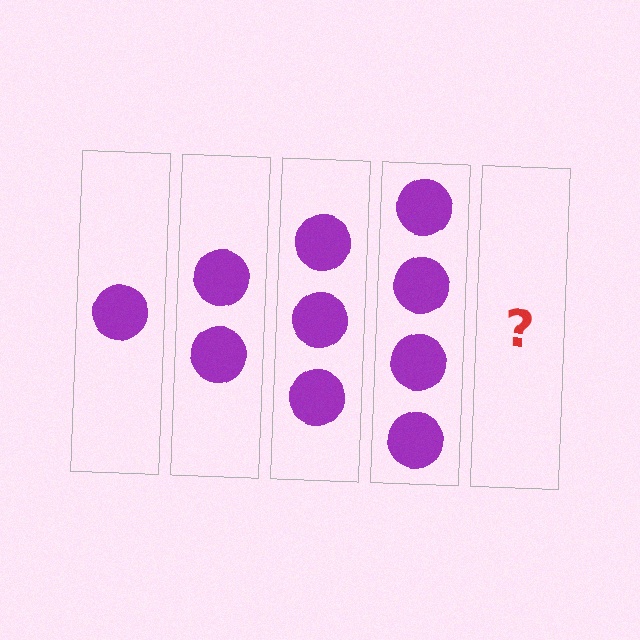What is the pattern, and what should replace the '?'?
The pattern is that each step adds one more circle. The '?' should be 5 circles.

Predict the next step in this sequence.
The next step is 5 circles.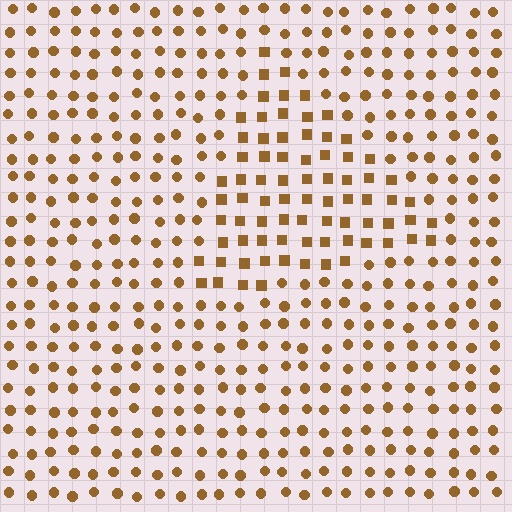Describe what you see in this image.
The image is filled with small brown elements arranged in a uniform grid. A triangle-shaped region contains squares, while the surrounding area contains circles. The boundary is defined purely by the change in element shape.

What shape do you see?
I see a triangle.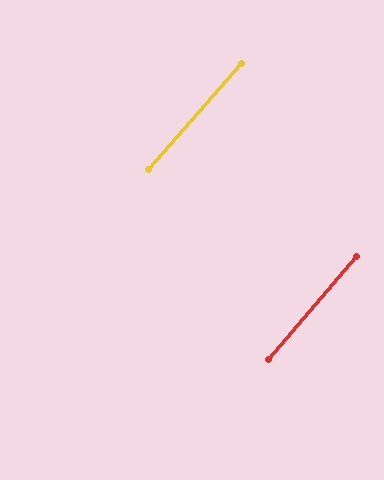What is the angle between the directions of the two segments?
Approximately 1 degree.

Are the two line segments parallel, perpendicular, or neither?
Parallel — their directions differ by only 1.1°.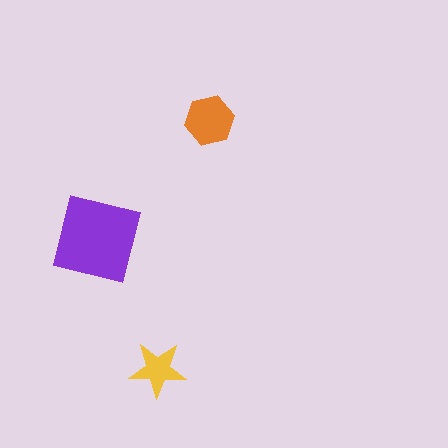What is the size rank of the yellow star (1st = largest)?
3rd.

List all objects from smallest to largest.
The yellow star, the orange hexagon, the purple square.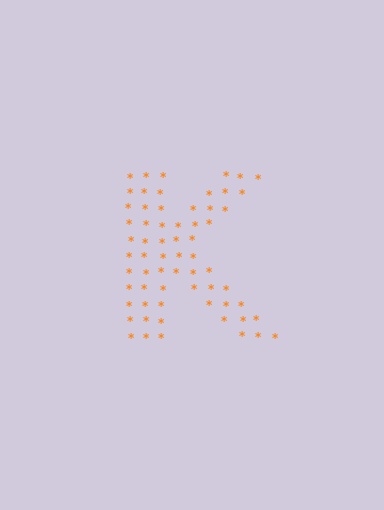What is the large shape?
The large shape is the letter K.